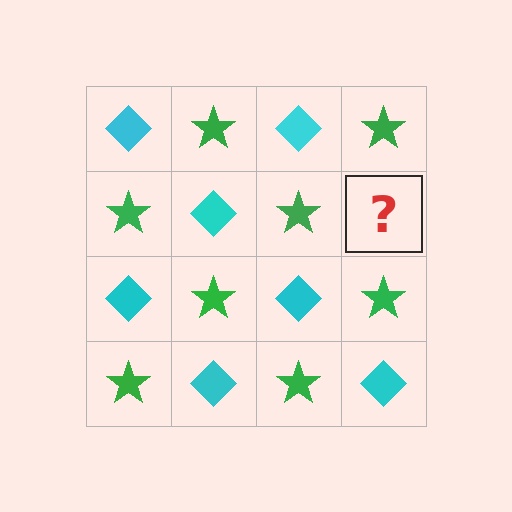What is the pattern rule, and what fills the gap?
The rule is that it alternates cyan diamond and green star in a checkerboard pattern. The gap should be filled with a cyan diamond.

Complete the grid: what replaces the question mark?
The question mark should be replaced with a cyan diamond.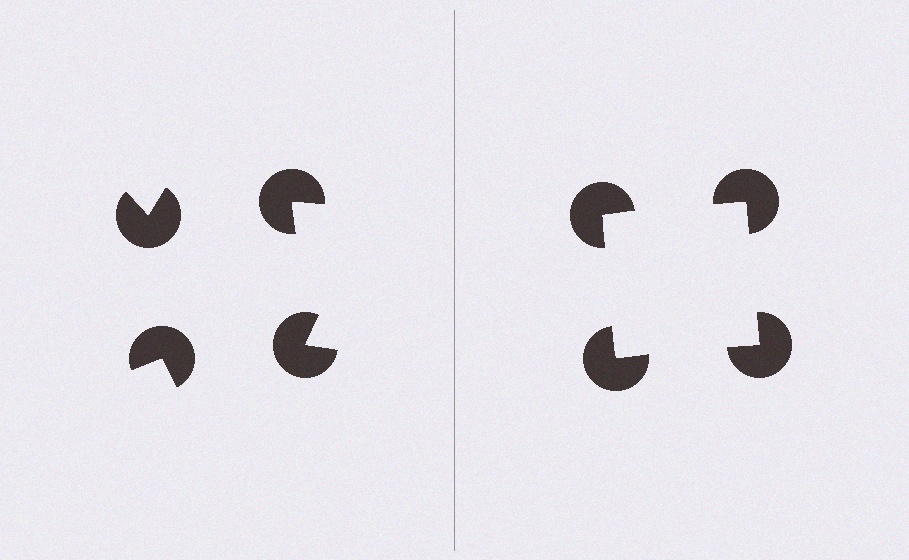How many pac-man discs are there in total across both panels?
8 — 4 on each side.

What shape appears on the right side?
An illusory square.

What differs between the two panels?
The pac-man discs are positioned identically on both sides; only the wedge orientations differ. On the right they align to a square; on the left they are misaligned.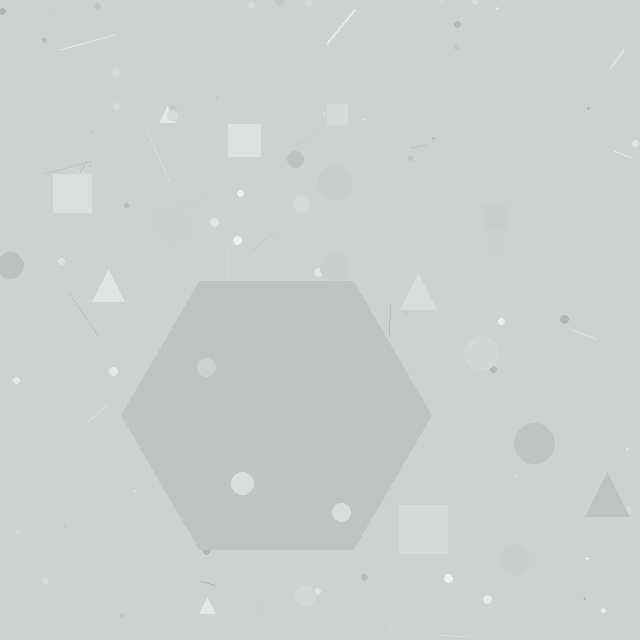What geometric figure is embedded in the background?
A hexagon is embedded in the background.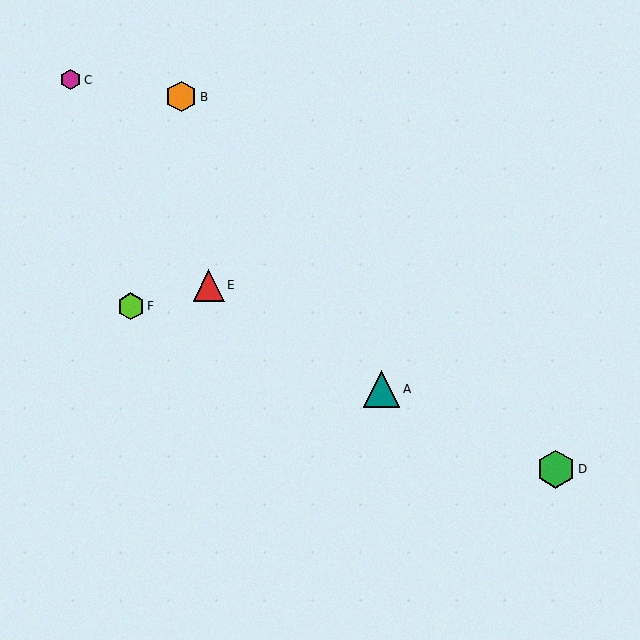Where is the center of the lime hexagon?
The center of the lime hexagon is at (131, 306).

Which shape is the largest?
The green hexagon (labeled D) is the largest.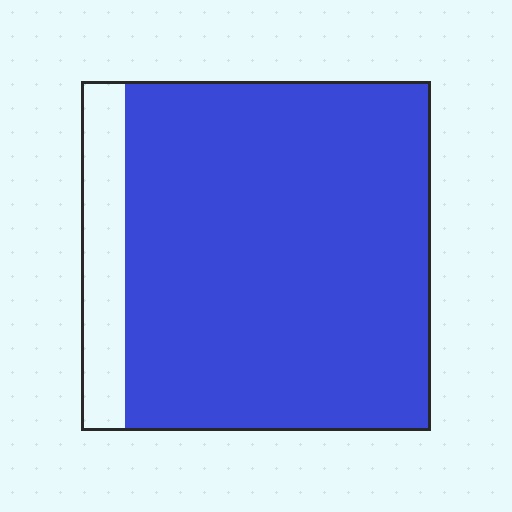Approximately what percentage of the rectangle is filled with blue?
Approximately 85%.